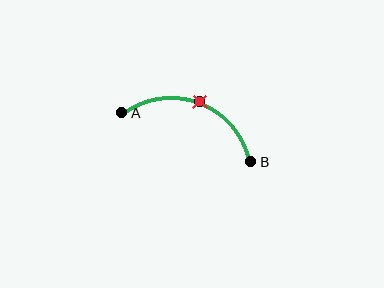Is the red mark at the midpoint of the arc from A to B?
Yes. The red mark lies on the arc at equal arc-length from both A and B — it is the arc midpoint.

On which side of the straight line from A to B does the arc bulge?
The arc bulges above the straight line connecting A and B.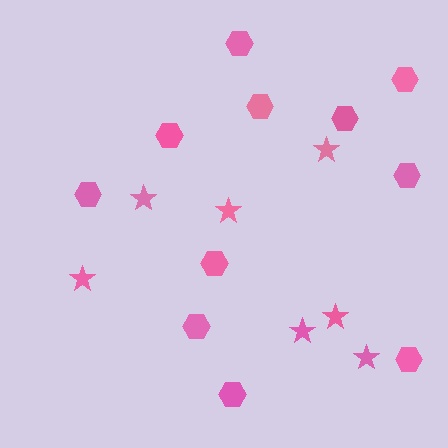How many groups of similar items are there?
There are 2 groups: one group of stars (7) and one group of hexagons (11).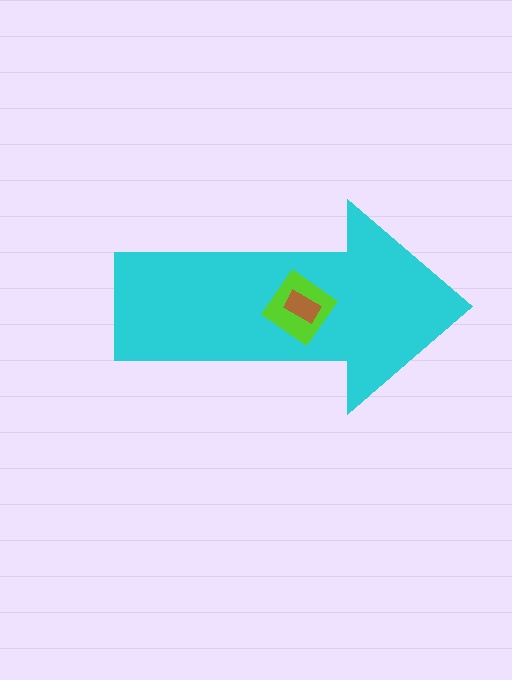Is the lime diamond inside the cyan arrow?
Yes.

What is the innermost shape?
The brown rectangle.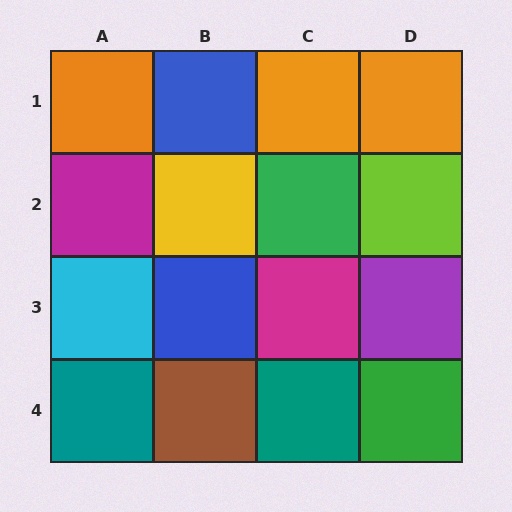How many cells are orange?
3 cells are orange.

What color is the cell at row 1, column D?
Orange.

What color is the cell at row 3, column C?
Magenta.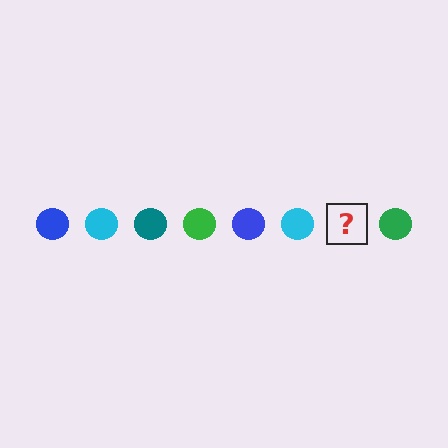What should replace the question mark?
The question mark should be replaced with a teal circle.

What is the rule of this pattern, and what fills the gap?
The rule is that the pattern cycles through blue, cyan, teal, green circles. The gap should be filled with a teal circle.